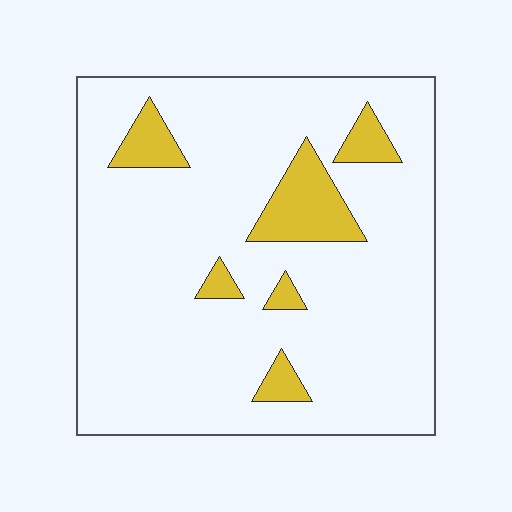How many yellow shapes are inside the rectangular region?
6.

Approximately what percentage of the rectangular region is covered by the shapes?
Approximately 10%.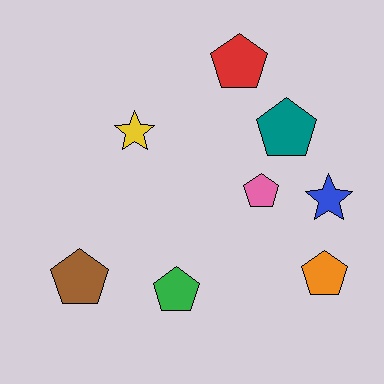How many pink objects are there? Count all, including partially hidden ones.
There is 1 pink object.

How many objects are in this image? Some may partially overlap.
There are 8 objects.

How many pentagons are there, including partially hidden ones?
There are 6 pentagons.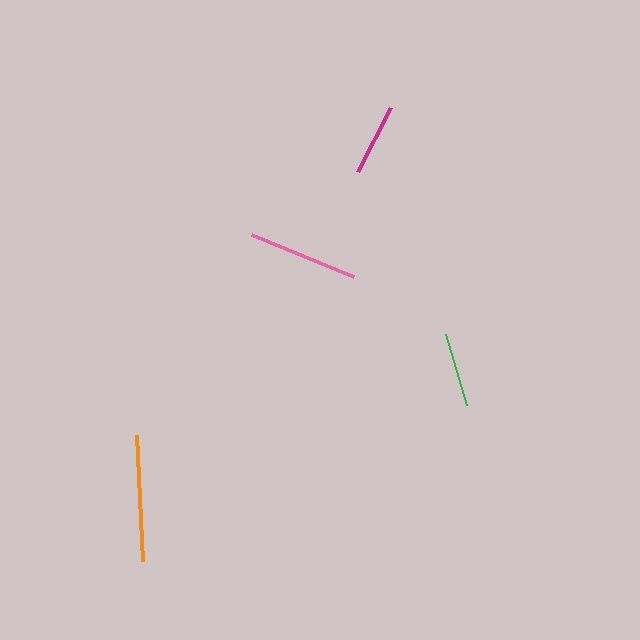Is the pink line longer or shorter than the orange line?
The orange line is longer than the pink line.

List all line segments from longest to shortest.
From longest to shortest: orange, pink, green, magenta.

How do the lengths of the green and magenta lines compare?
The green and magenta lines are approximately the same length.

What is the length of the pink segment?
The pink segment is approximately 110 pixels long.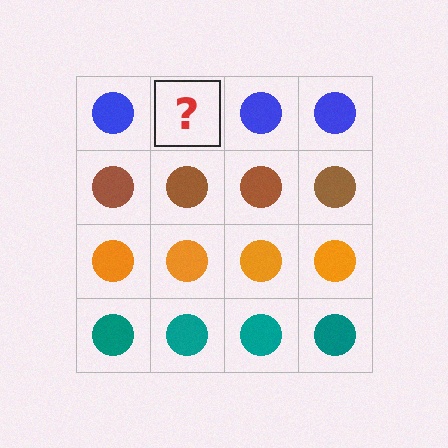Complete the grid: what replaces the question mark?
The question mark should be replaced with a blue circle.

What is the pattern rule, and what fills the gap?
The rule is that each row has a consistent color. The gap should be filled with a blue circle.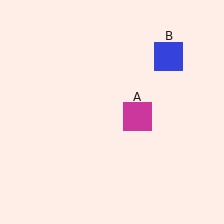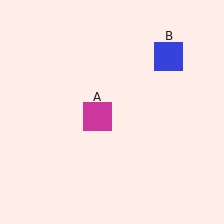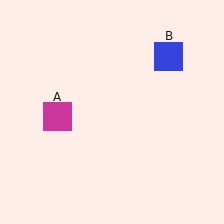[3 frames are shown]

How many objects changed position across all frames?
1 object changed position: magenta square (object A).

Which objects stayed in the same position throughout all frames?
Blue square (object B) remained stationary.